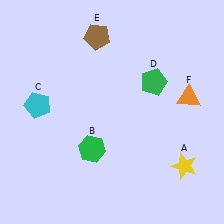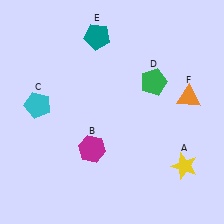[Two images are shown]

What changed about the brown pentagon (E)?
In Image 1, E is brown. In Image 2, it changed to teal.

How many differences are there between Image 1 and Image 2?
There are 2 differences between the two images.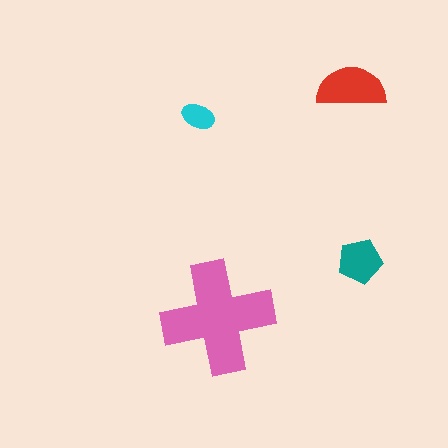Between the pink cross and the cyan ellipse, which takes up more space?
The pink cross.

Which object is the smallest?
The cyan ellipse.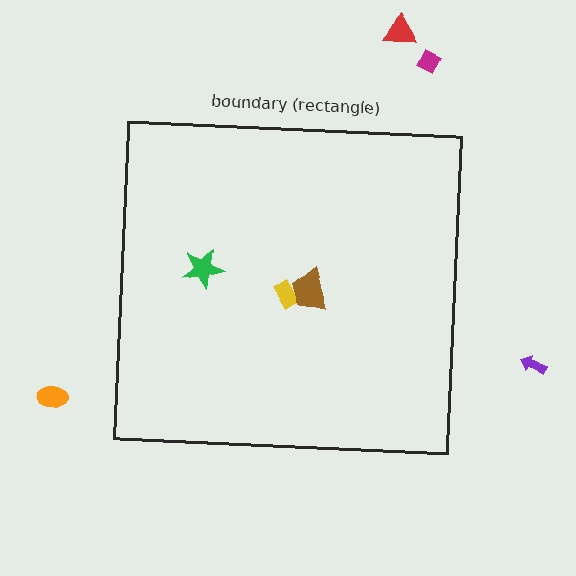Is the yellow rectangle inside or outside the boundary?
Inside.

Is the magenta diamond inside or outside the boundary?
Outside.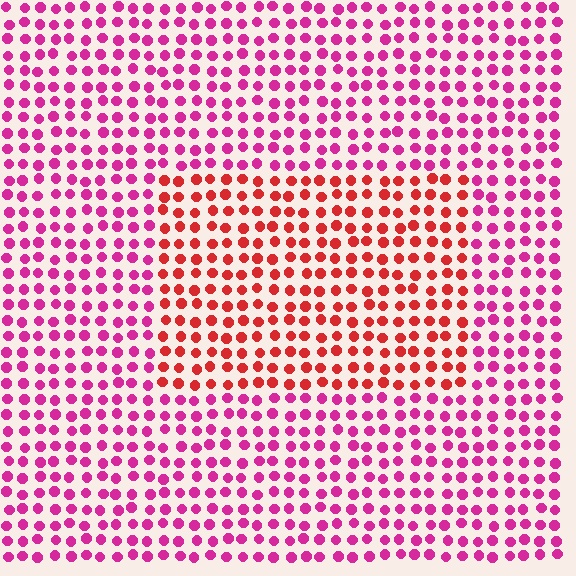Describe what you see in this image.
The image is filled with small magenta elements in a uniform arrangement. A rectangle-shaped region is visible where the elements are tinted to a slightly different hue, forming a subtle color boundary.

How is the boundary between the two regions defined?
The boundary is defined purely by a slight shift in hue (about 39 degrees). Spacing, size, and orientation are identical on both sides.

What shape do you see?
I see a rectangle.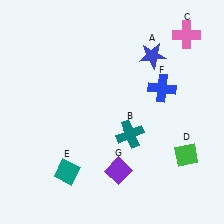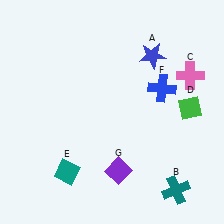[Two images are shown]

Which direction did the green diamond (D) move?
The green diamond (D) moved up.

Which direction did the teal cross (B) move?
The teal cross (B) moved down.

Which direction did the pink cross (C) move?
The pink cross (C) moved down.